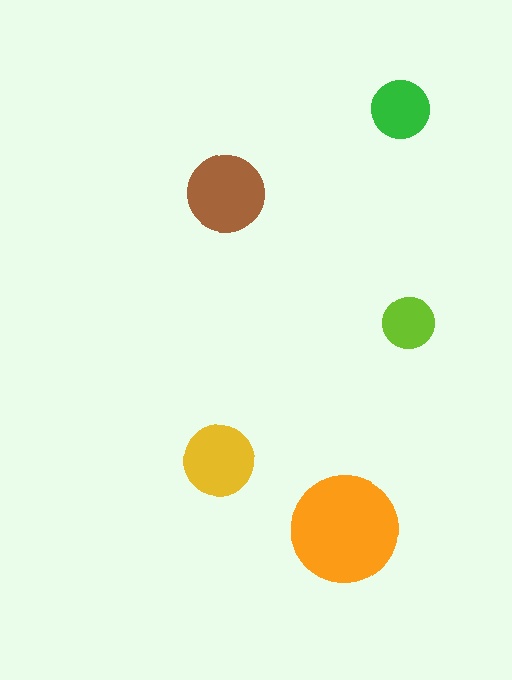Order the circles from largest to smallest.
the orange one, the brown one, the yellow one, the green one, the lime one.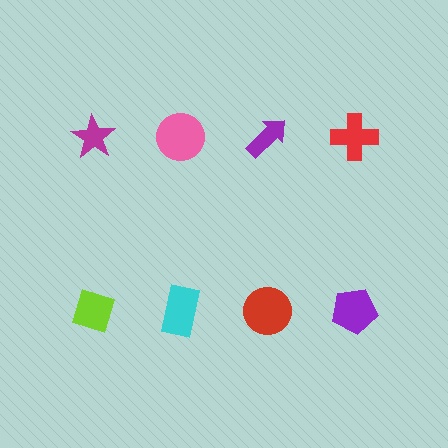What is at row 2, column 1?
A lime diamond.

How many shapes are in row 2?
4 shapes.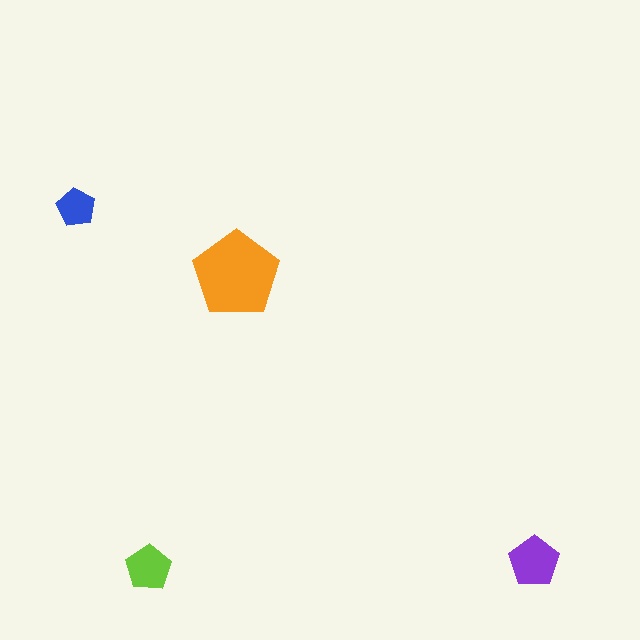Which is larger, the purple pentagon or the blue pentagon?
The purple one.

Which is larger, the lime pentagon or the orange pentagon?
The orange one.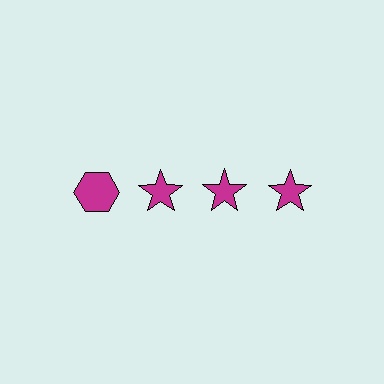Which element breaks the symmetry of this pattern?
The magenta hexagon in the top row, leftmost column breaks the symmetry. All other shapes are magenta stars.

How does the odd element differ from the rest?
It has a different shape: hexagon instead of star.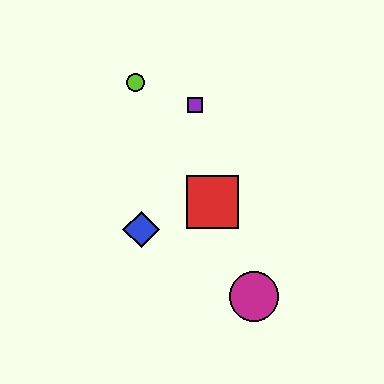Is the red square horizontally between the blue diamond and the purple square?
No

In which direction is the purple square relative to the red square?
The purple square is above the red square.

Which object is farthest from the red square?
The lime circle is farthest from the red square.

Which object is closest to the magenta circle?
The red square is closest to the magenta circle.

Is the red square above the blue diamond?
Yes